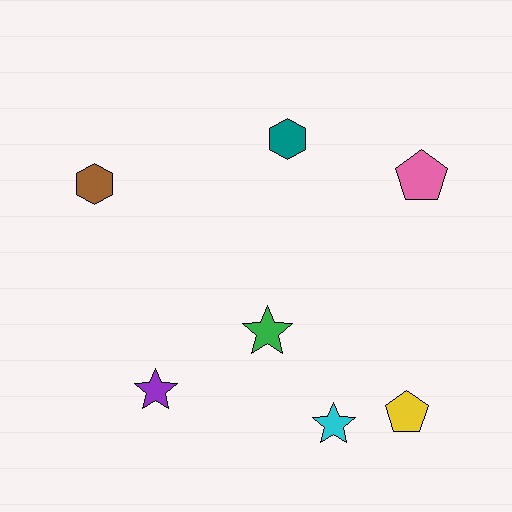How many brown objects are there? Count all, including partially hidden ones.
There is 1 brown object.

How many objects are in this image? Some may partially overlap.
There are 7 objects.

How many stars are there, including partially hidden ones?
There are 3 stars.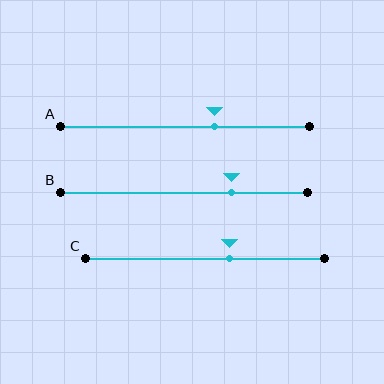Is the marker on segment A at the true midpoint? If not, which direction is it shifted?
No, the marker on segment A is shifted to the right by about 12% of the segment length.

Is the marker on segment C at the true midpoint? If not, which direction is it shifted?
No, the marker on segment C is shifted to the right by about 11% of the segment length.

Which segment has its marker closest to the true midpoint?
Segment C has its marker closest to the true midpoint.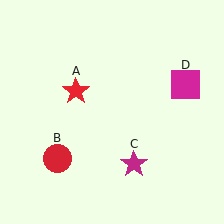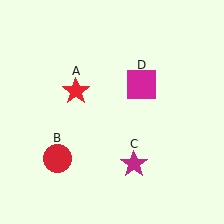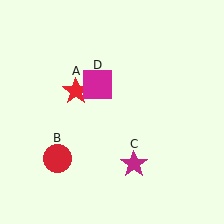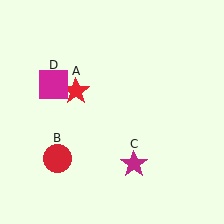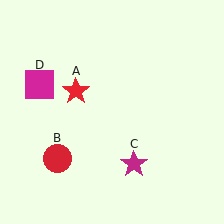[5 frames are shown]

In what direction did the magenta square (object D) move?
The magenta square (object D) moved left.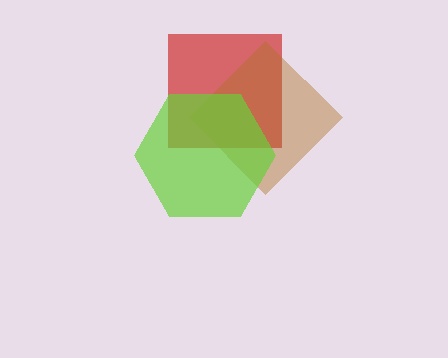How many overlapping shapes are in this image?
There are 3 overlapping shapes in the image.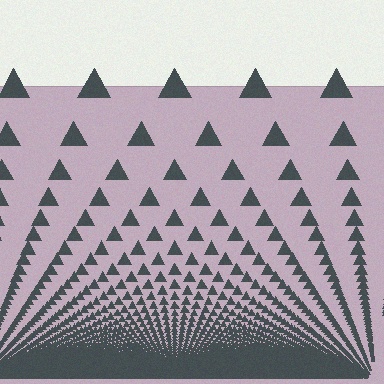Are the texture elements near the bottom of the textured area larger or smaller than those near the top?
Smaller. The gradient is inverted — elements near the bottom are smaller and denser.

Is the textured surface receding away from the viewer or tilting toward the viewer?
The surface appears to tilt toward the viewer. Texture elements get larger and sparser toward the top.